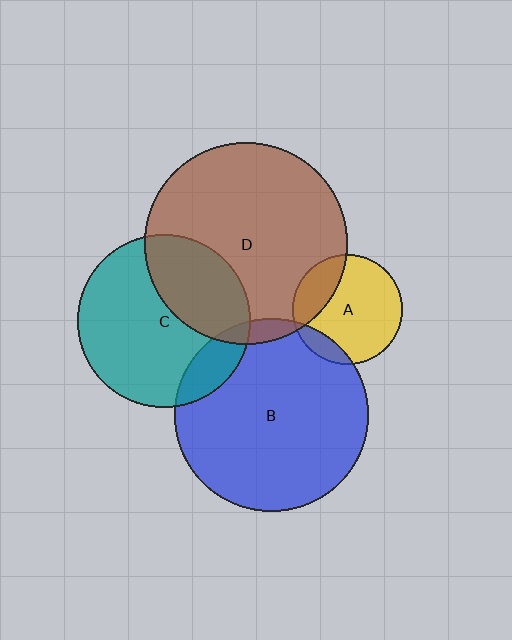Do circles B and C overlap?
Yes.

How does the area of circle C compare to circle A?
Approximately 2.5 times.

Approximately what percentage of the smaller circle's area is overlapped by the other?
Approximately 15%.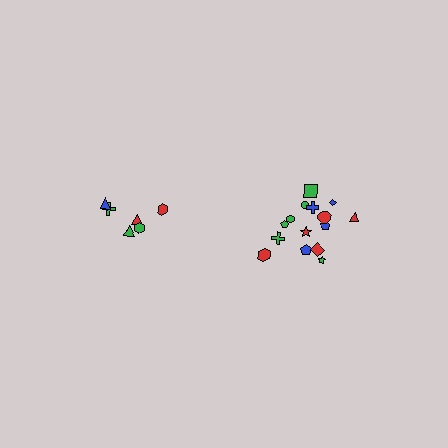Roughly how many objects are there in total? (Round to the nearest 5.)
Roughly 20 objects in total.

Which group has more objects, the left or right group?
The right group.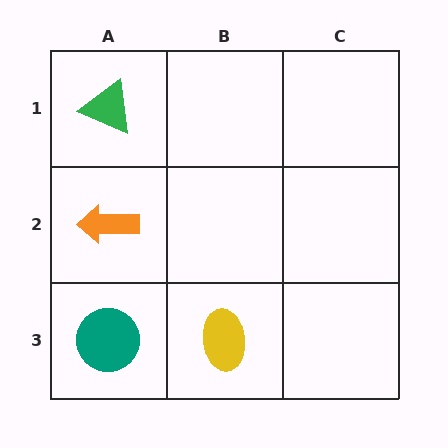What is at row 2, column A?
An orange arrow.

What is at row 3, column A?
A teal circle.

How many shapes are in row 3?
2 shapes.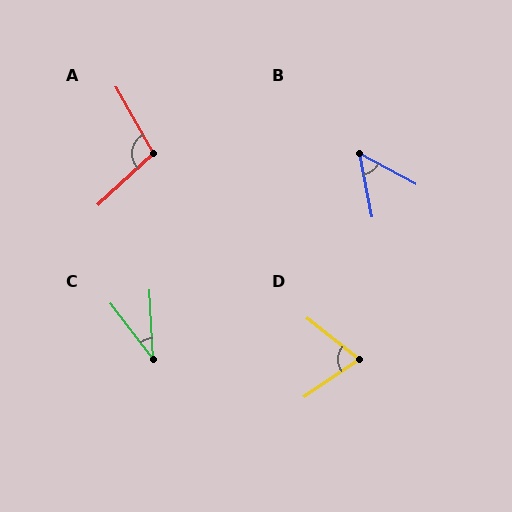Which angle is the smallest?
C, at approximately 35 degrees.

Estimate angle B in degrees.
Approximately 51 degrees.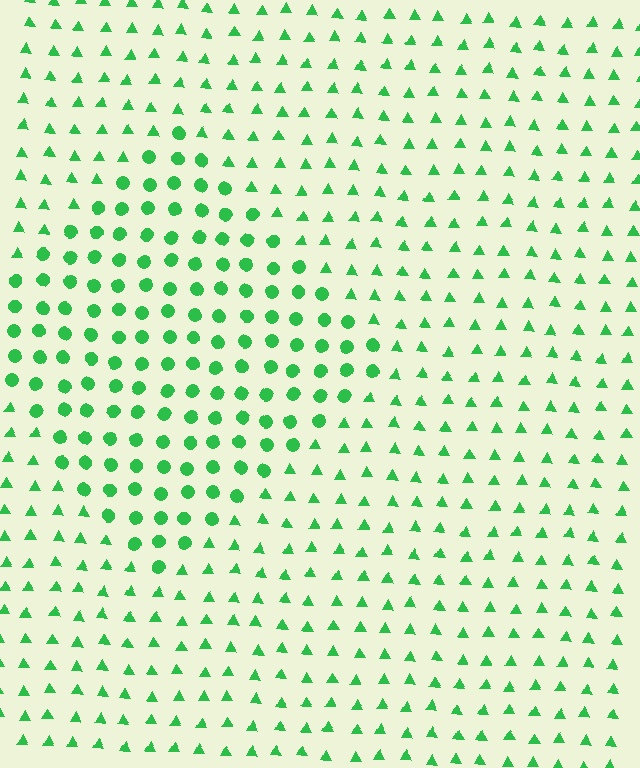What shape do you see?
I see a diamond.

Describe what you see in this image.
The image is filled with small green elements arranged in a uniform grid. A diamond-shaped region contains circles, while the surrounding area contains triangles. The boundary is defined purely by the change in element shape.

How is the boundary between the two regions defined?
The boundary is defined by a change in element shape: circles inside vs. triangles outside. All elements share the same color and spacing.